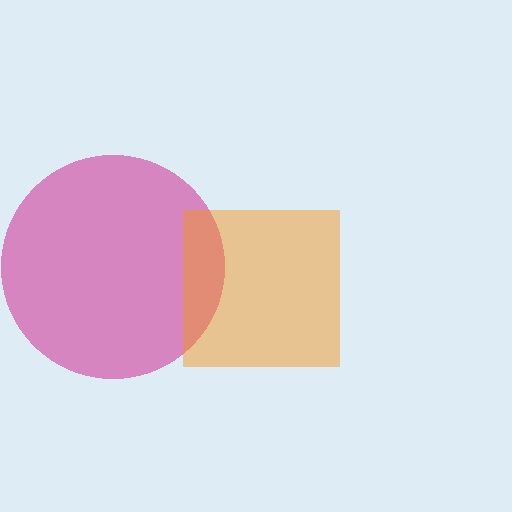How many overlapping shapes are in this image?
There are 2 overlapping shapes in the image.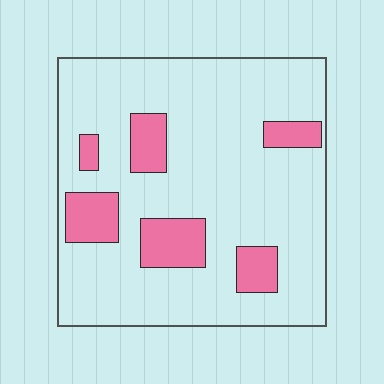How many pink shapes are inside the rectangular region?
6.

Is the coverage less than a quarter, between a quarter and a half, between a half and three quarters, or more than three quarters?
Less than a quarter.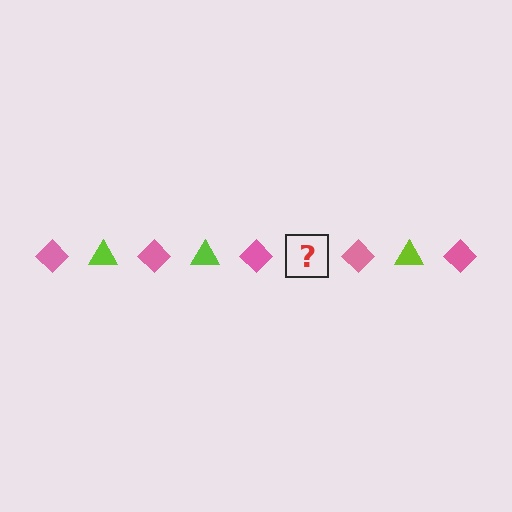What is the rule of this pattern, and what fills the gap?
The rule is that the pattern alternates between pink diamond and lime triangle. The gap should be filled with a lime triangle.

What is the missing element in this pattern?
The missing element is a lime triangle.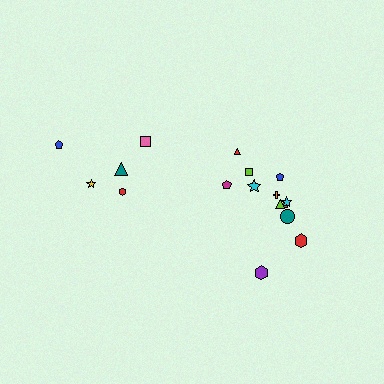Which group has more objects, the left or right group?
The right group.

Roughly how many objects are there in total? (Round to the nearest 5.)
Roughly 15 objects in total.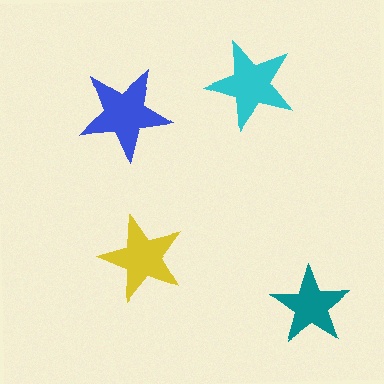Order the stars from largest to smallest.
the blue one, the cyan one, the yellow one, the teal one.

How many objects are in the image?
There are 4 objects in the image.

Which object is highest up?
The cyan star is topmost.